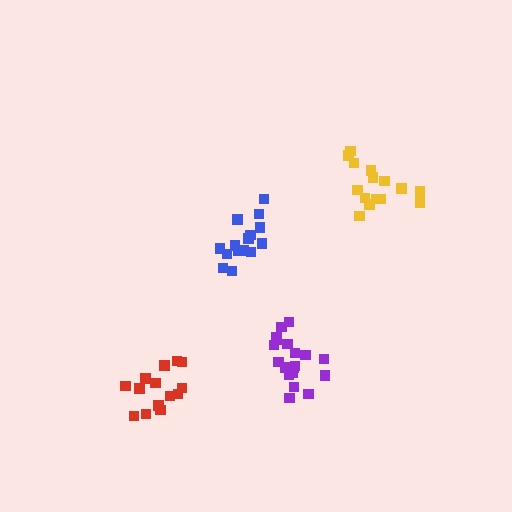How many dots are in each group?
Group 1: 19 dots, Group 2: 15 dots, Group 3: 14 dots, Group 4: 16 dots (64 total).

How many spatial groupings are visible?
There are 4 spatial groupings.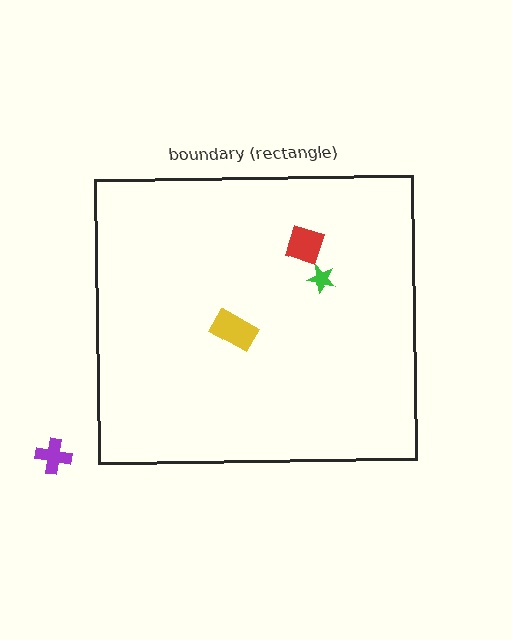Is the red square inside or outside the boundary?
Inside.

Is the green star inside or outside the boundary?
Inside.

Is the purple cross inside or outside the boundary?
Outside.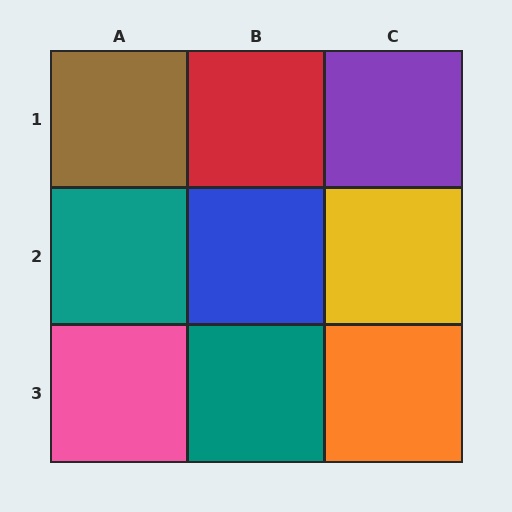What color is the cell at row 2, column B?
Blue.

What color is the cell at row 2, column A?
Teal.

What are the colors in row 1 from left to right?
Brown, red, purple.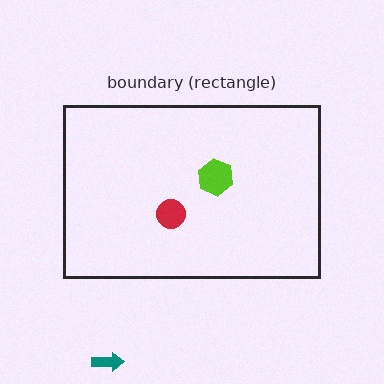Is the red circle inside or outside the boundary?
Inside.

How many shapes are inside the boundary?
2 inside, 1 outside.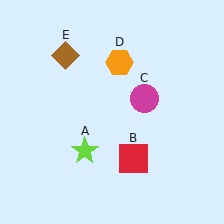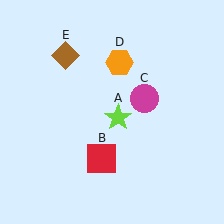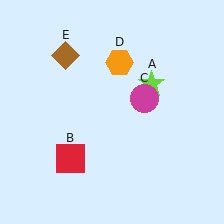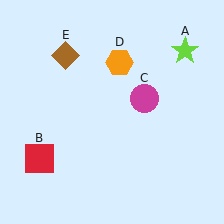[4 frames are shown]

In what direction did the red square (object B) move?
The red square (object B) moved left.